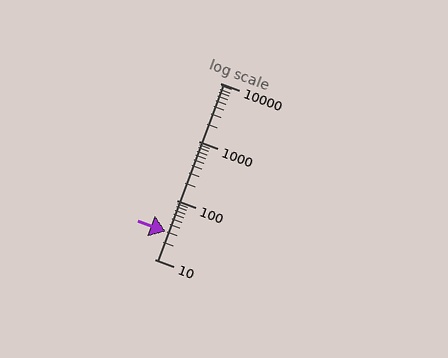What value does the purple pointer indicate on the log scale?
The pointer indicates approximately 30.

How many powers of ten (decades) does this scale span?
The scale spans 3 decades, from 10 to 10000.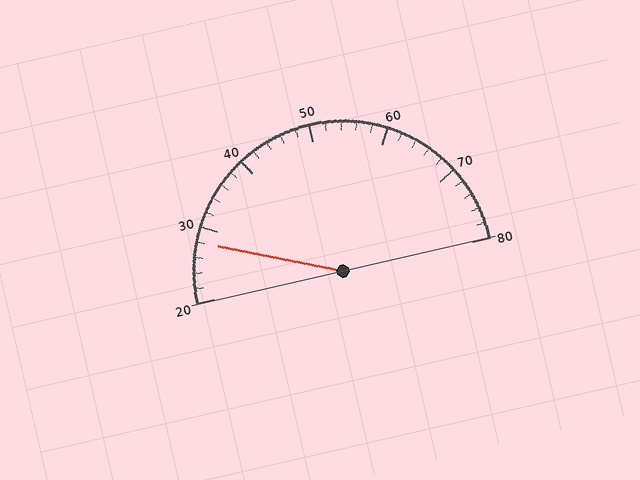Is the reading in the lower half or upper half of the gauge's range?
The reading is in the lower half of the range (20 to 80).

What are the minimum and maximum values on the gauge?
The gauge ranges from 20 to 80.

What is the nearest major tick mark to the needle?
The nearest major tick mark is 30.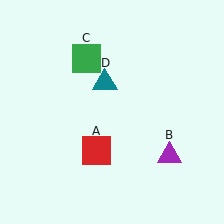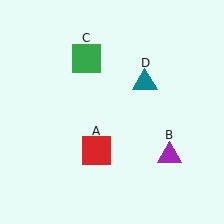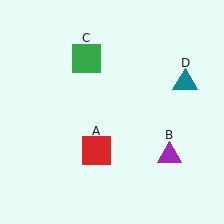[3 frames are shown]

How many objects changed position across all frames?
1 object changed position: teal triangle (object D).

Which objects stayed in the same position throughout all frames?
Red square (object A) and purple triangle (object B) and green square (object C) remained stationary.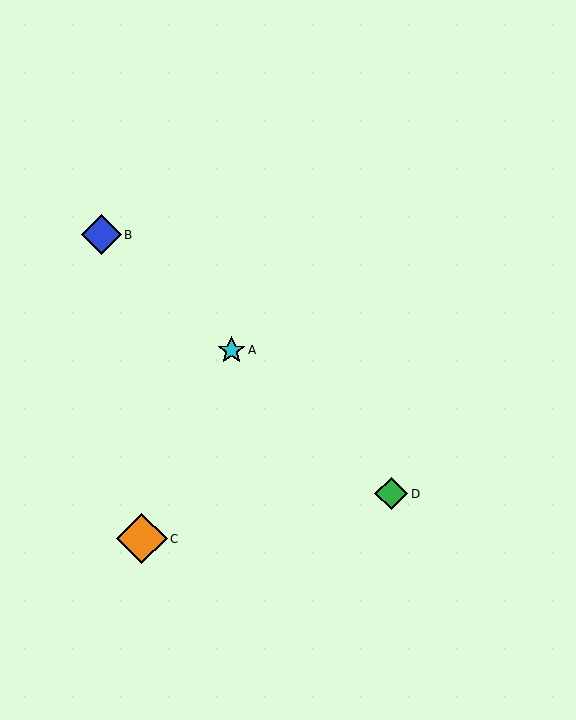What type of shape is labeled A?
Shape A is a cyan star.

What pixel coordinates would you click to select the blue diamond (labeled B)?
Click at (101, 235) to select the blue diamond B.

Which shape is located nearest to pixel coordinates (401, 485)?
The green diamond (labeled D) at (391, 494) is nearest to that location.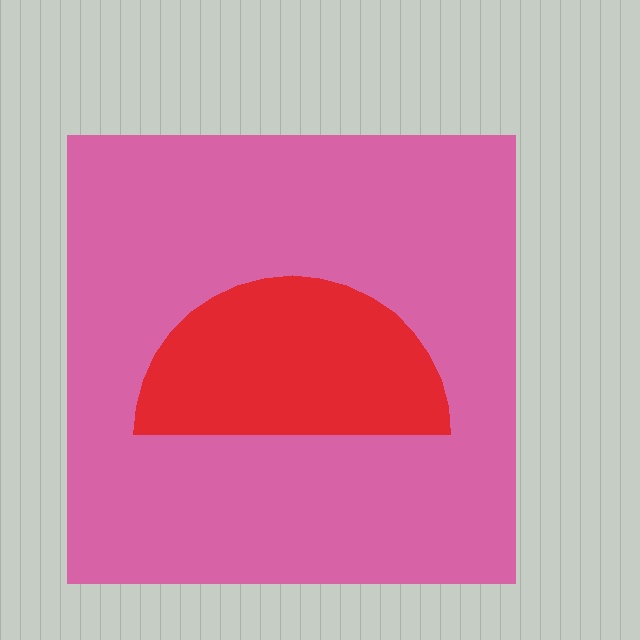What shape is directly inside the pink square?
The red semicircle.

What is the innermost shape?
The red semicircle.